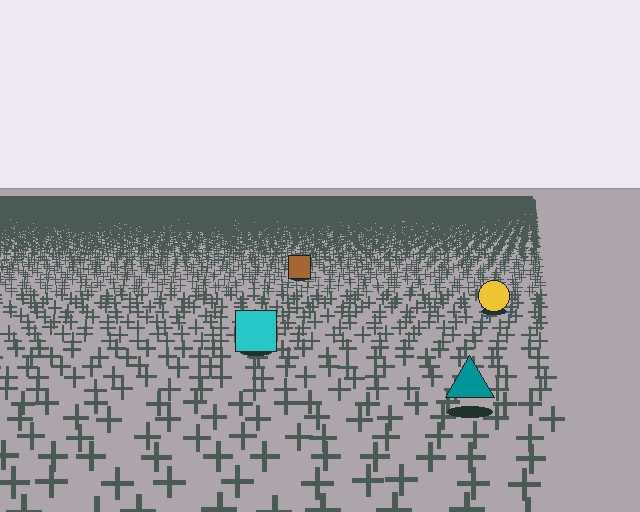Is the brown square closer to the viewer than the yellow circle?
No. The yellow circle is closer — you can tell from the texture gradient: the ground texture is coarser near it.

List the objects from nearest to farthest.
From nearest to farthest: the teal triangle, the cyan square, the yellow circle, the brown square.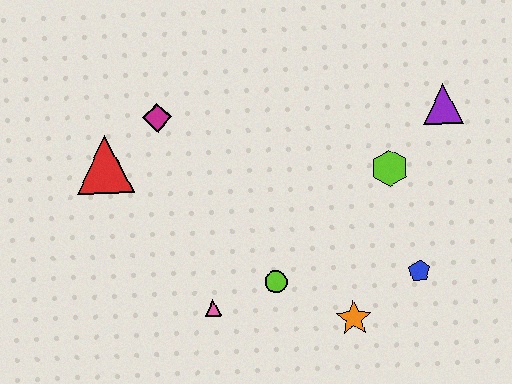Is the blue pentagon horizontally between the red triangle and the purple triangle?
Yes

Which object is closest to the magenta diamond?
The red triangle is closest to the magenta diamond.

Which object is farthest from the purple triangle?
The red triangle is farthest from the purple triangle.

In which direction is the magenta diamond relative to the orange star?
The magenta diamond is above the orange star.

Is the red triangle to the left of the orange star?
Yes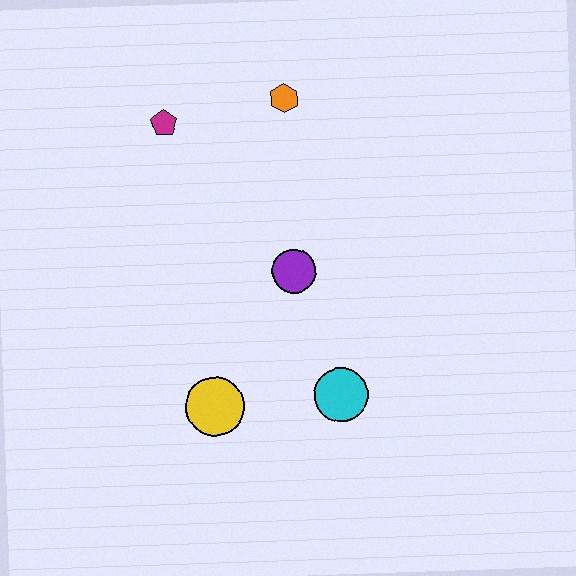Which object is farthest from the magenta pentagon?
The cyan circle is farthest from the magenta pentagon.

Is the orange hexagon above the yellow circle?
Yes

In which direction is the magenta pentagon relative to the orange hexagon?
The magenta pentagon is to the left of the orange hexagon.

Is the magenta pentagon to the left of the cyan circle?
Yes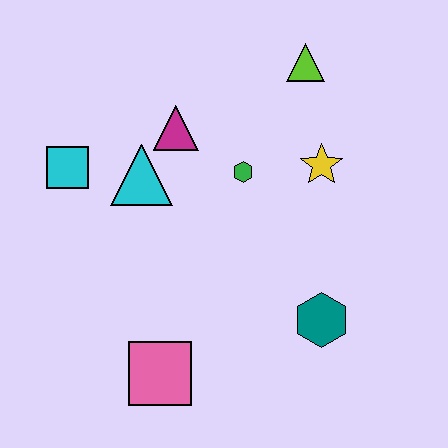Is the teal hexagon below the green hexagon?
Yes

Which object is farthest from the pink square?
The lime triangle is farthest from the pink square.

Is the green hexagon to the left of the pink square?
No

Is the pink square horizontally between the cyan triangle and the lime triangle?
Yes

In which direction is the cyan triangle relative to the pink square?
The cyan triangle is above the pink square.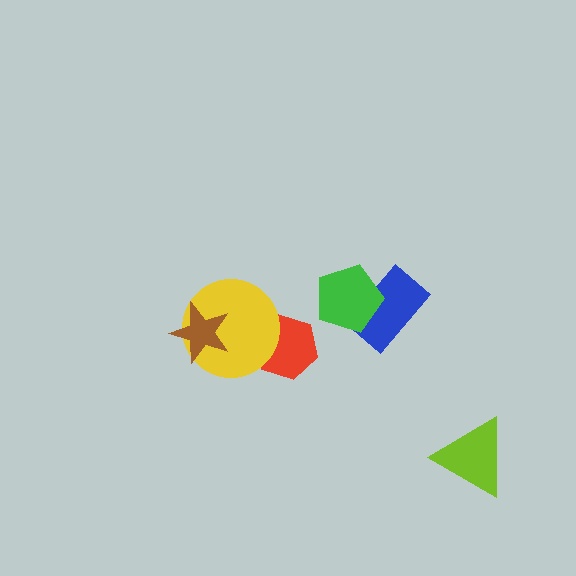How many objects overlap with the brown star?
1 object overlaps with the brown star.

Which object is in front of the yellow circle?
The brown star is in front of the yellow circle.